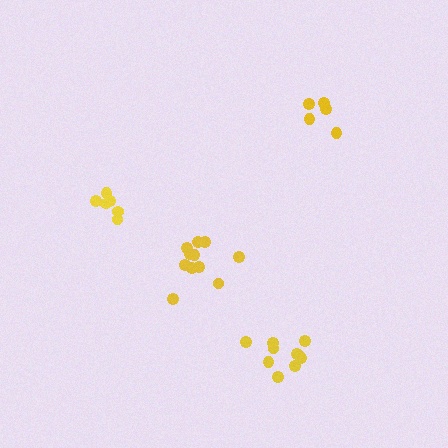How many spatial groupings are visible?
There are 4 spatial groupings.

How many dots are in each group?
Group 1: 10 dots, Group 2: 11 dots, Group 3: 5 dots, Group 4: 6 dots (32 total).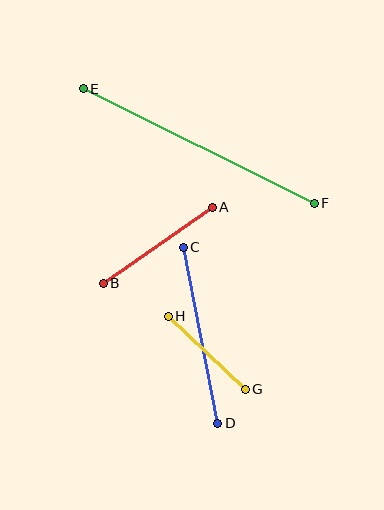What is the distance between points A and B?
The distance is approximately 133 pixels.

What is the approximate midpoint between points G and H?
The midpoint is at approximately (207, 353) pixels.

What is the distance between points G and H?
The distance is approximately 106 pixels.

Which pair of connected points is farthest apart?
Points E and F are farthest apart.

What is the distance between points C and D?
The distance is approximately 179 pixels.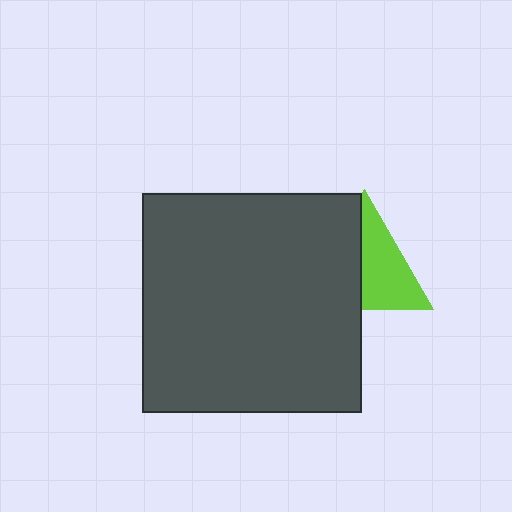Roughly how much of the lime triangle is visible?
About half of it is visible (roughly 54%).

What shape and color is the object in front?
The object in front is a dark gray square.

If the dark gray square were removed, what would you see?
You would see the complete lime triangle.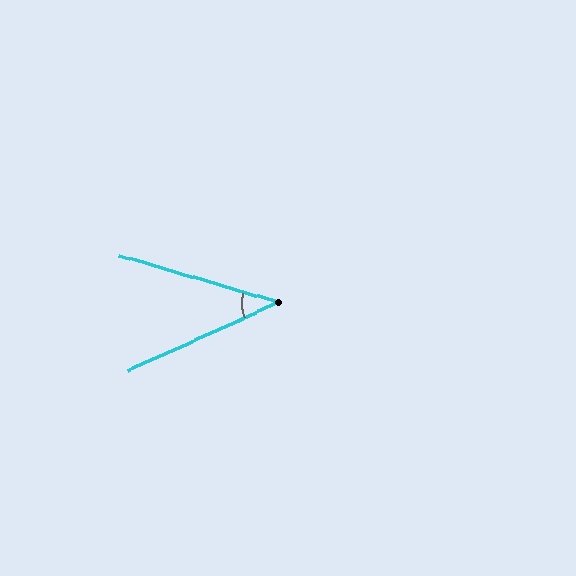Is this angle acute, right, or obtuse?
It is acute.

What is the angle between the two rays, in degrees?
Approximately 40 degrees.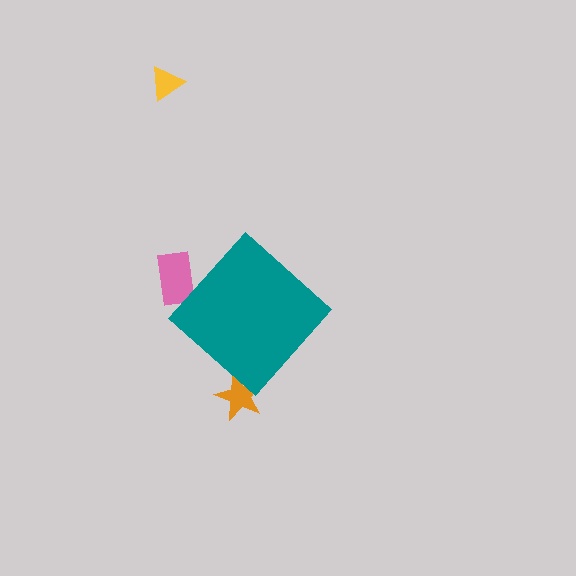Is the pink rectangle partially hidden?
Yes, the pink rectangle is partially hidden behind the teal diamond.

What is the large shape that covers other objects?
A teal diamond.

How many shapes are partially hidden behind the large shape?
2 shapes are partially hidden.